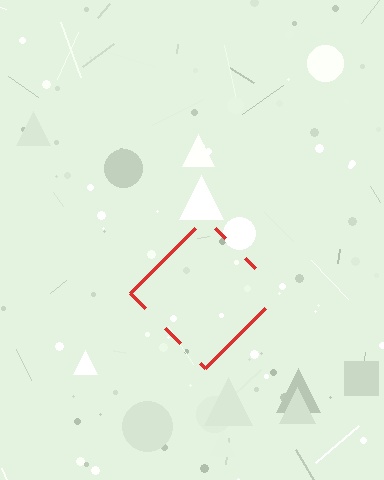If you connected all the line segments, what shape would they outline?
They would outline a diamond.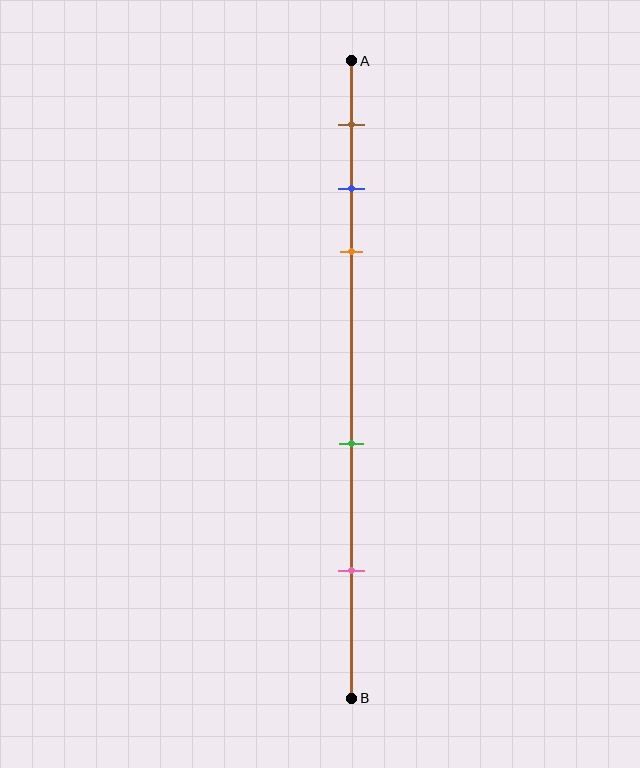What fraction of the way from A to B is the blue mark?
The blue mark is approximately 20% (0.2) of the way from A to B.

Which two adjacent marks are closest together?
The blue and orange marks are the closest adjacent pair.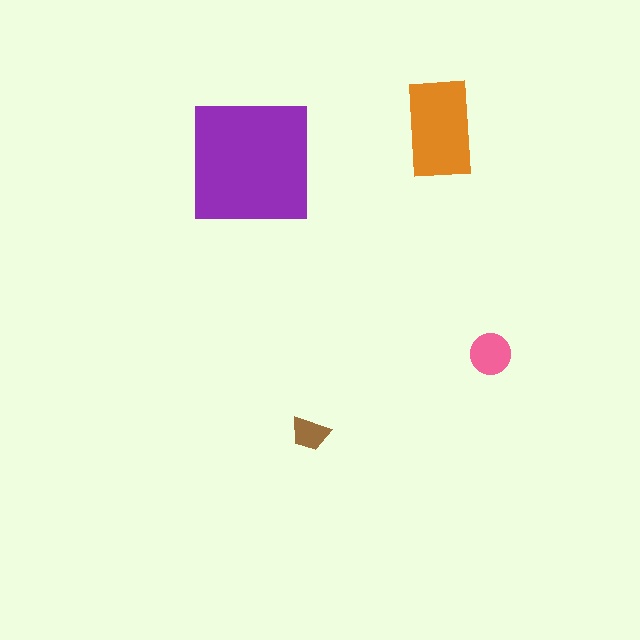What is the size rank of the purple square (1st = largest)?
1st.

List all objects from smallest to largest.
The brown trapezoid, the pink circle, the orange rectangle, the purple square.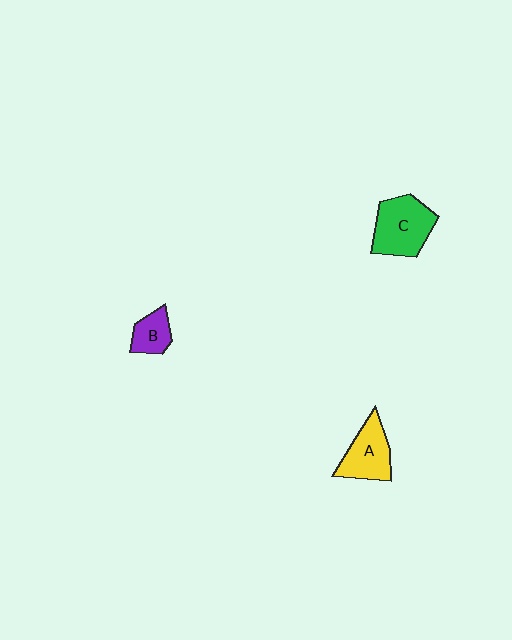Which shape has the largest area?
Shape C (green).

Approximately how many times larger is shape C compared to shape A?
Approximately 1.3 times.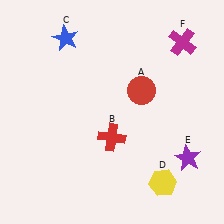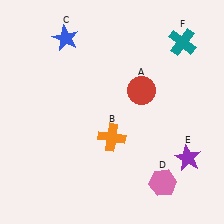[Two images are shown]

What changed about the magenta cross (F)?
In Image 1, F is magenta. In Image 2, it changed to teal.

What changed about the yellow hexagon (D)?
In Image 1, D is yellow. In Image 2, it changed to pink.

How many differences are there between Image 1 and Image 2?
There are 3 differences between the two images.